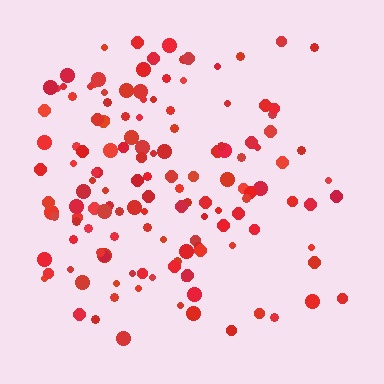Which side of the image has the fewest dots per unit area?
The right.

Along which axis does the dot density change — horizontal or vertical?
Horizontal.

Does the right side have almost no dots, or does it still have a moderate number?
Still a moderate number, just noticeably fewer than the left.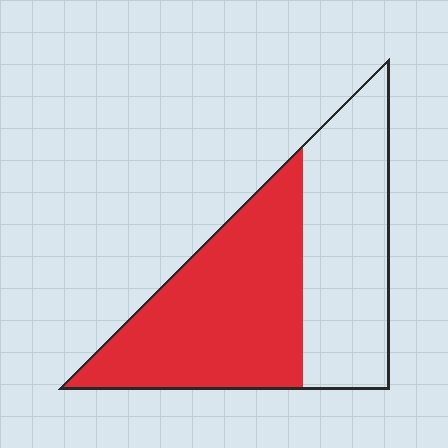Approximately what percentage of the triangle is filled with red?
Approximately 55%.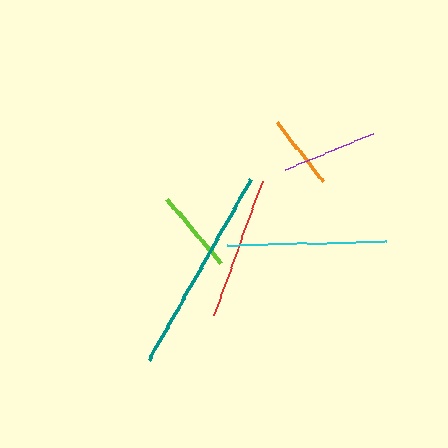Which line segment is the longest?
The teal line is the longest at approximately 208 pixels.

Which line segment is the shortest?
The orange line is the shortest at approximately 74 pixels.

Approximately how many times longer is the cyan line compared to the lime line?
The cyan line is approximately 1.9 times the length of the lime line.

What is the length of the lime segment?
The lime segment is approximately 84 pixels long.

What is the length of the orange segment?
The orange segment is approximately 74 pixels long.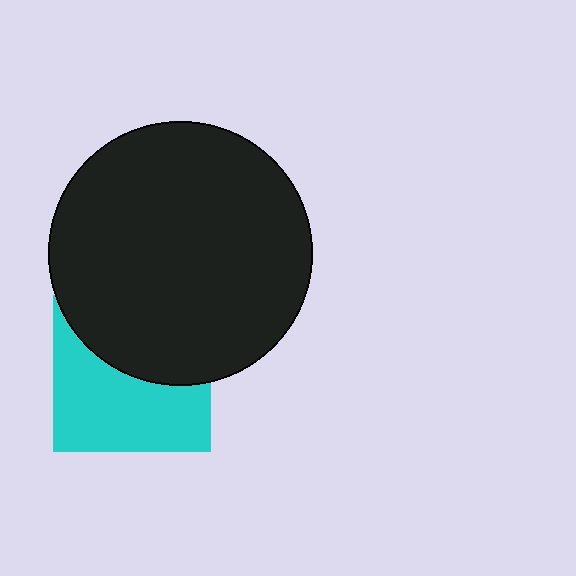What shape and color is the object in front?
The object in front is a black circle.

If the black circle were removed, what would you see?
You would see the complete cyan square.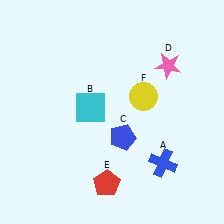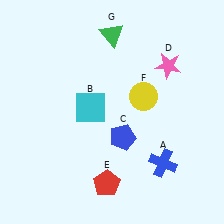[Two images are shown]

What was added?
A green triangle (G) was added in Image 2.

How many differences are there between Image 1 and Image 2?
There is 1 difference between the two images.